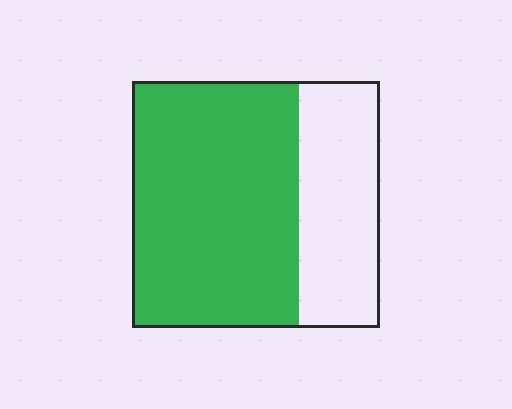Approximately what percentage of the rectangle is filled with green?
Approximately 65%.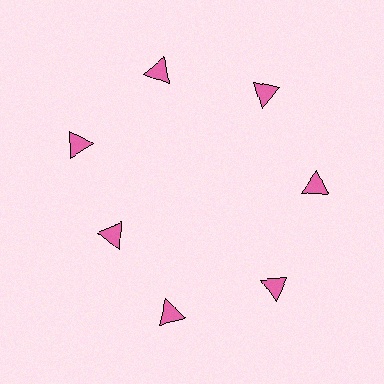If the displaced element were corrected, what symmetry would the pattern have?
It would have 7-fold rotational symmetry — the pattern would map onto itself every 51 degrees.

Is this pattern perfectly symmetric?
No. The 7 pink triangles are arranged in a ring, but one element near the 8 o'clock position is pulled inward toward the center, breaking the 7-fold rotational symmetry.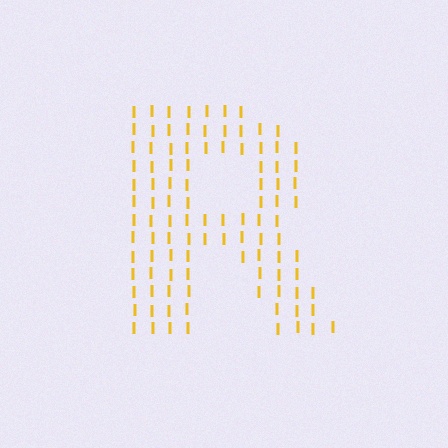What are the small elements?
The small elements are letter I's.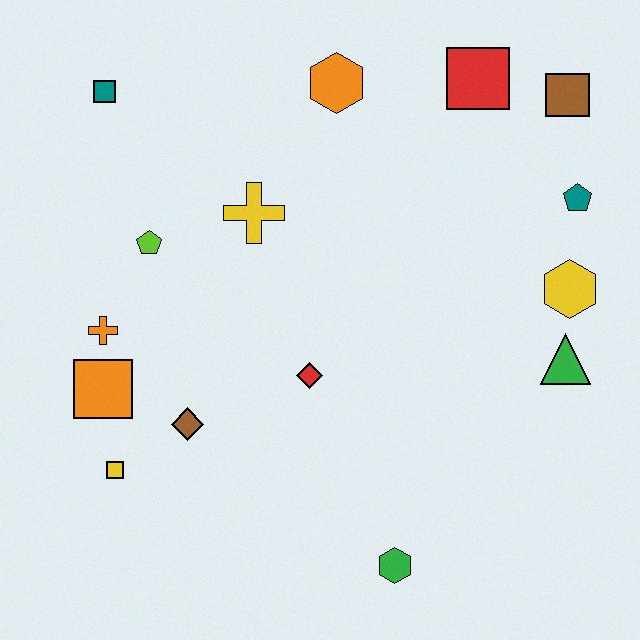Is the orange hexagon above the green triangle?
Yes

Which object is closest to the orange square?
The orange cross is closest to the orange square.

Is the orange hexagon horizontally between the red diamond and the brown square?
Yes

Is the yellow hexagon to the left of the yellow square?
No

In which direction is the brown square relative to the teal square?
The brown square is to the right of the teal square.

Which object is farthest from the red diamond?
The brown square is farthest from the red diamond.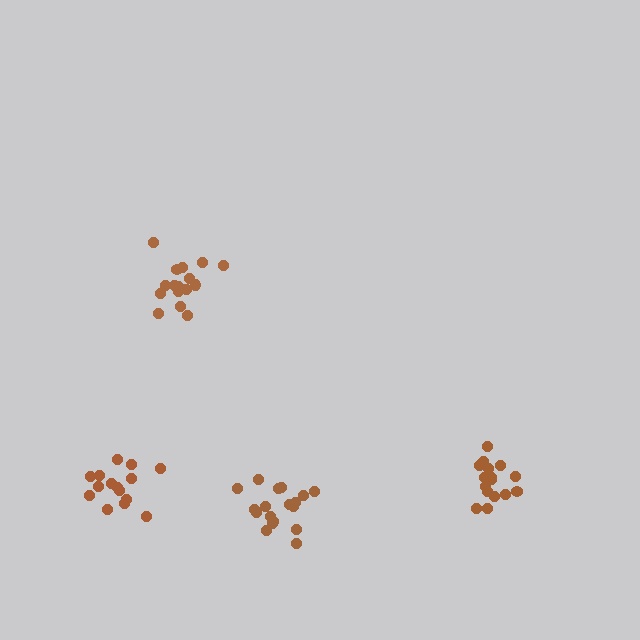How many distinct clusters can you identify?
There are 4 distinct clusters.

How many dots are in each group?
Group 1: 16 dots, Group 2: 15 dots, Group 3: 18 dots, Group 4: 16 dots (65 total).